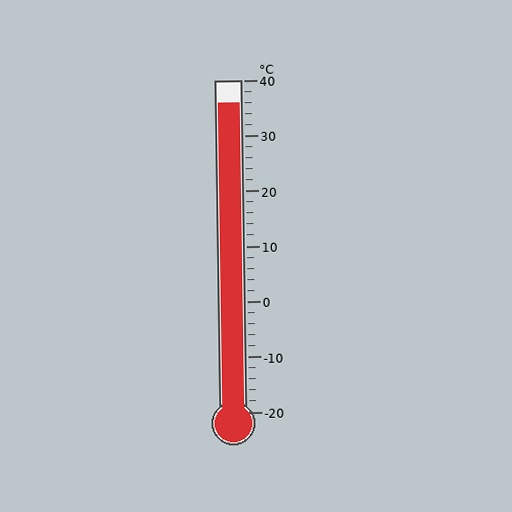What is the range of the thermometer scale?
The thermometer scale ranges from -20°C to 40°C.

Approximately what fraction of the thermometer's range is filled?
The thermometer is filled to approximately 95% of its range.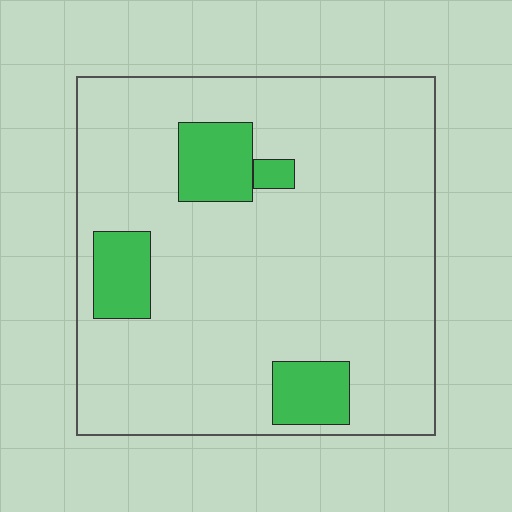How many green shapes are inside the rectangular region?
4.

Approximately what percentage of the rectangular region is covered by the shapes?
Approximately 15%.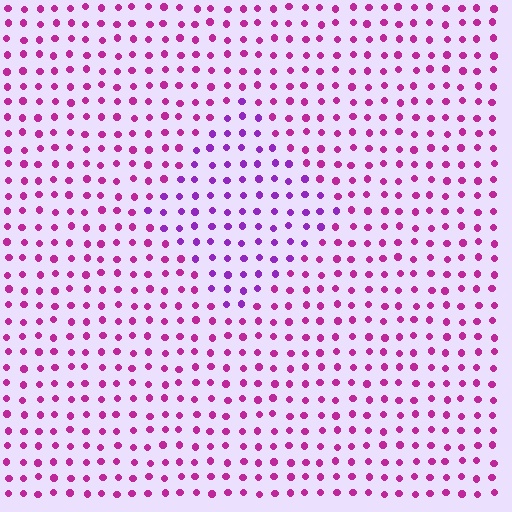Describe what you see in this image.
The image is filled with small magenta elements in a uniform arrangement. A diamond-shaped region is visible where the elements are tinted to a slightly different hue, forming a subtle color boundary.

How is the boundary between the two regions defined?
The boundary is defined purely by a slight shift in hue (about 32 degrees). Spacing, size, and orientation are identical on both sides.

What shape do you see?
I see a diamond.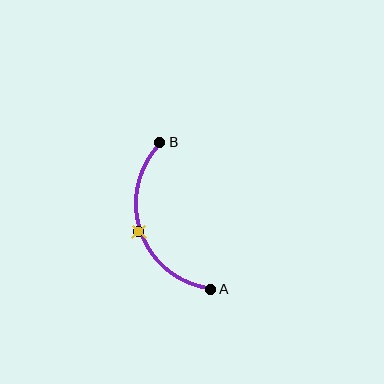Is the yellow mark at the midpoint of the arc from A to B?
Yes. The yellow mark lies on the arc at equal arc-length from both A and B — it is the arc midpoint.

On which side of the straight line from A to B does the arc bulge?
The arc bulges to the left of the straight line connecting A and B.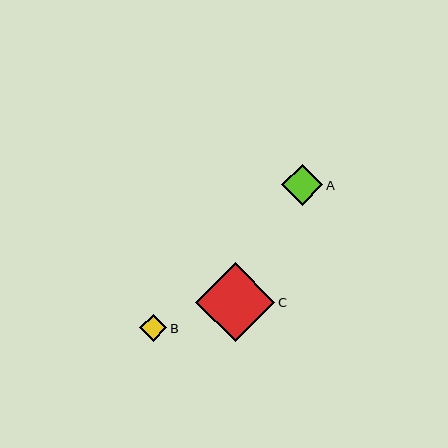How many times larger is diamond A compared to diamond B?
Diamond A is approximately 1.6 times the size of diamond B.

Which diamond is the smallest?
Diamond B is the smallest with a size of approximately 27 pixels.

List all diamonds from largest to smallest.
From largest to smallest: C, A, B.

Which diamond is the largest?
Diamond C is the largest with a size of approximately 79 pixels.